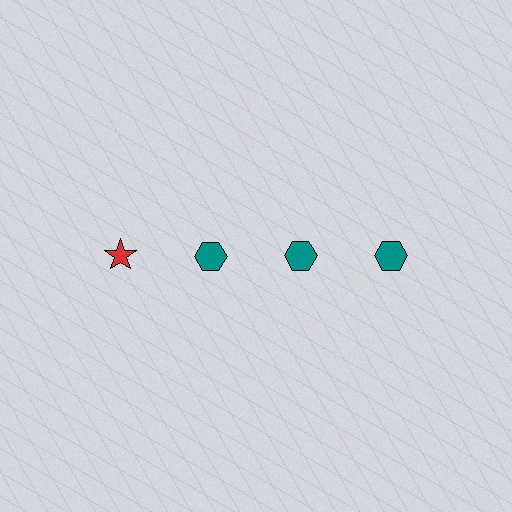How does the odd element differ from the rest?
It differs in both color (red instead of teal) and shape (star instead of hexagon).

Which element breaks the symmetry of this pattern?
The red star in the top row, leftmost column breaks the symmetry. All other shapes are teal hexagons.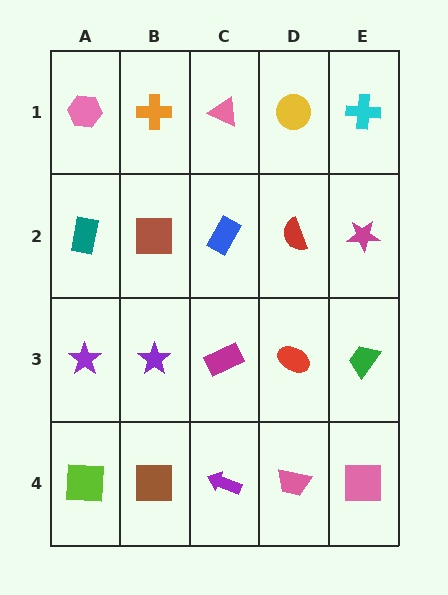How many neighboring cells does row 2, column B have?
4.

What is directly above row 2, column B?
An orange cross.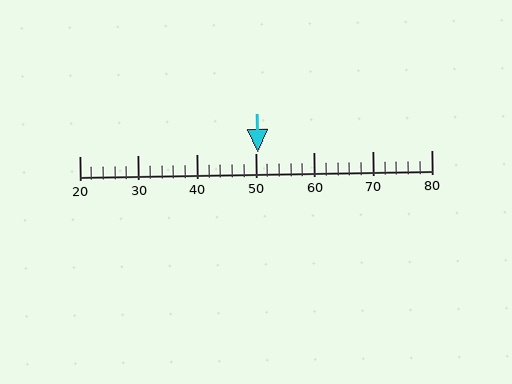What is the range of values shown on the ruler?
The ruler shows values from 20 to 80.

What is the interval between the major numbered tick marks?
The major tick marks are spaced 10 units apart.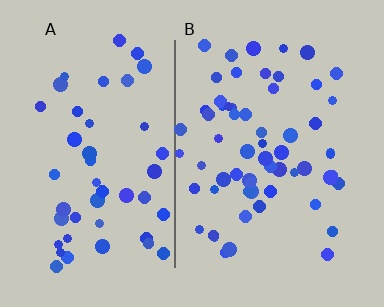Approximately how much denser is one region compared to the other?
Approximately 1.3× — region B over region A.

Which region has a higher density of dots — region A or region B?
B (the right).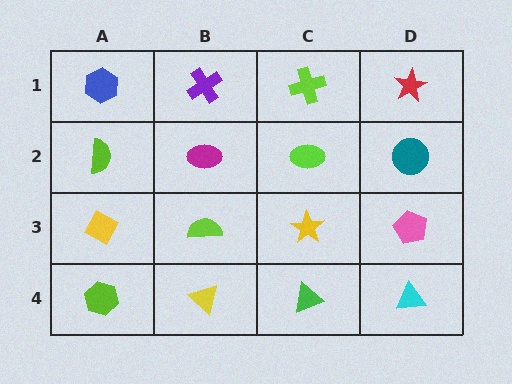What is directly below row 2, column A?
A yellow diamond.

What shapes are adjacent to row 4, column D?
A pink pentagon (row 3, column D), a green triangle (row 4, column C).